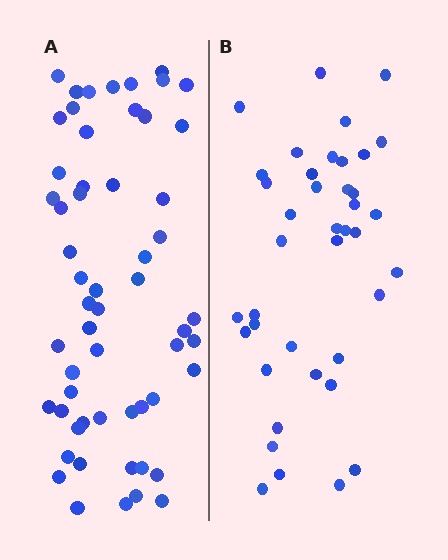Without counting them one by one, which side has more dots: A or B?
Region A (the left region) has more dots.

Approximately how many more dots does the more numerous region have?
Region A has approximately 15 more dots than region B.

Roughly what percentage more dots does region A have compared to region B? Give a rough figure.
About 40% more.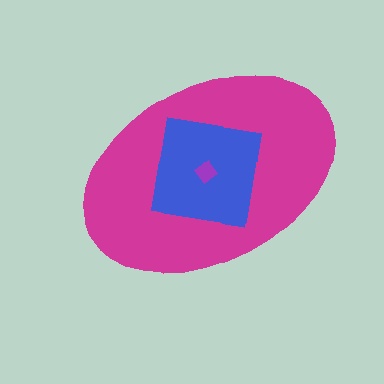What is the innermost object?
The purple diamond.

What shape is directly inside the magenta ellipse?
The blue square.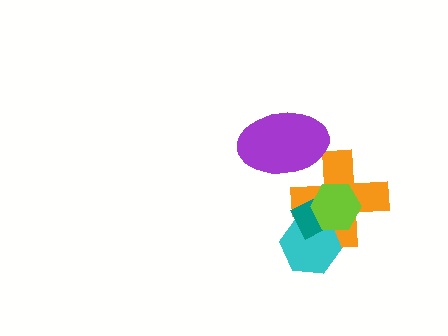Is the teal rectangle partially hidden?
Yes, it is partially covered by another shape.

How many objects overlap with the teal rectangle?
3 objects overlap with the teal rectangle.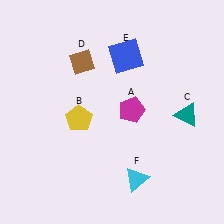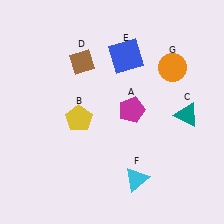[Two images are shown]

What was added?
An orange circle (G) was added in Image 2.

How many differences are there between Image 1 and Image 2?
There is 1 difference between the two images.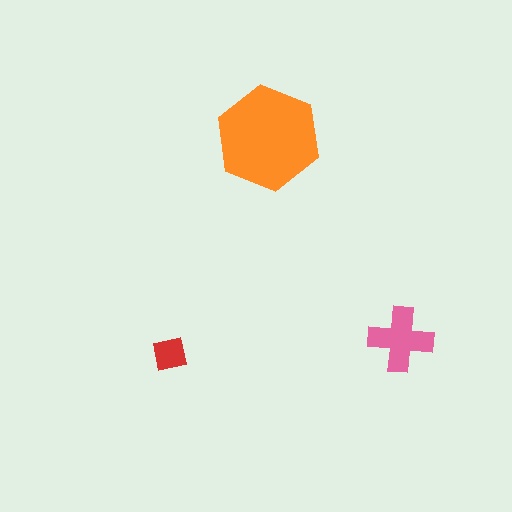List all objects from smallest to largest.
The red square, the pink cross, the orange hexagon.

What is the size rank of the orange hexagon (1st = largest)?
1st.